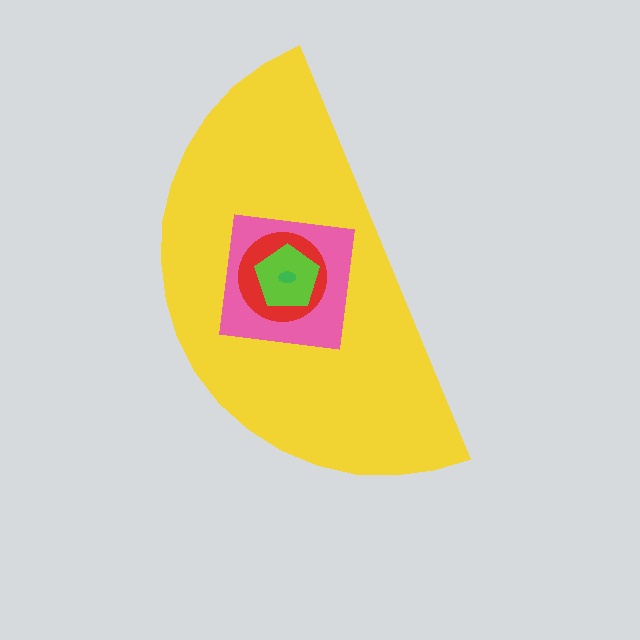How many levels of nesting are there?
5.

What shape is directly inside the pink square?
The red circle.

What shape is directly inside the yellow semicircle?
The pink square.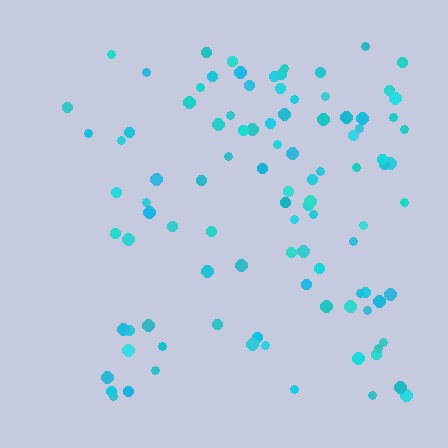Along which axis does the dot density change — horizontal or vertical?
Horizontal.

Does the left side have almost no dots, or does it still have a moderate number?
Still a moderate number, just noticeably fewer than the right.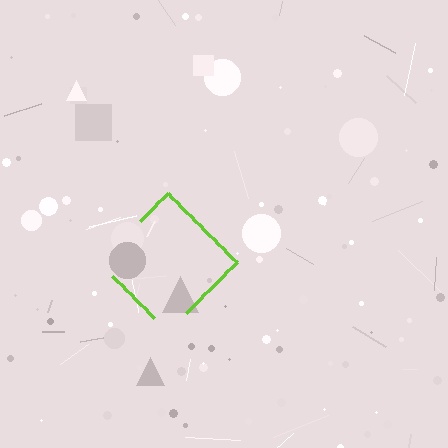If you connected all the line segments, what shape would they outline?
They would outline a diamond.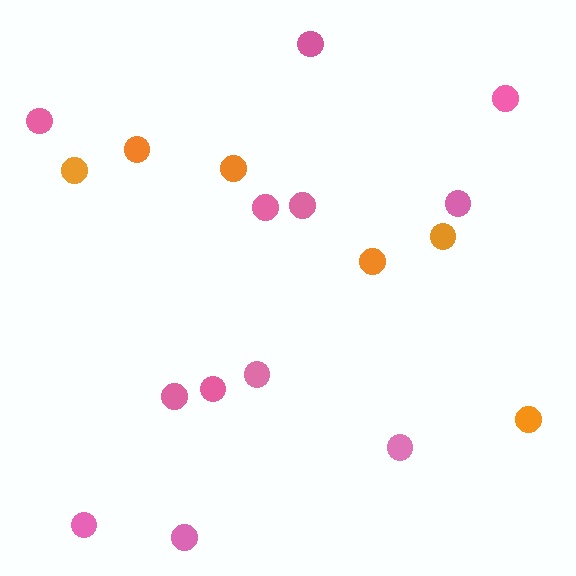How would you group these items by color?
There are 2 groups: one group of orange circles (6) and one group of pink circles (12).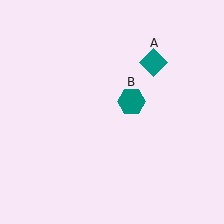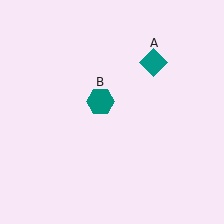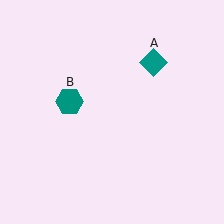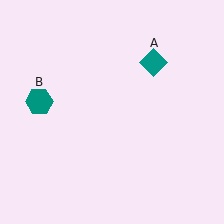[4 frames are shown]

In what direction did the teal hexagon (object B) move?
The teal hexagon (object B) moved left.